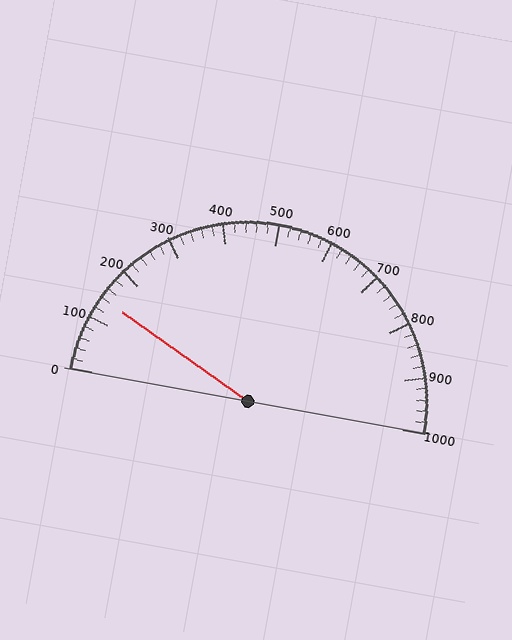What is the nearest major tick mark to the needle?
The nearest major tick mark is 100.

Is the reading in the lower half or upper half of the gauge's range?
The reading is in the lower half of the range (0 to 1000).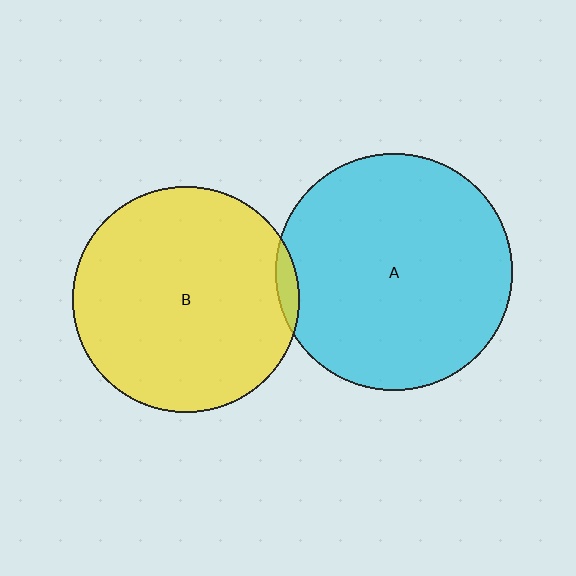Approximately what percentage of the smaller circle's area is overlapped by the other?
Approximately 5%.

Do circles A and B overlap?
Yes.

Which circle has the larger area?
Circle A (cyan).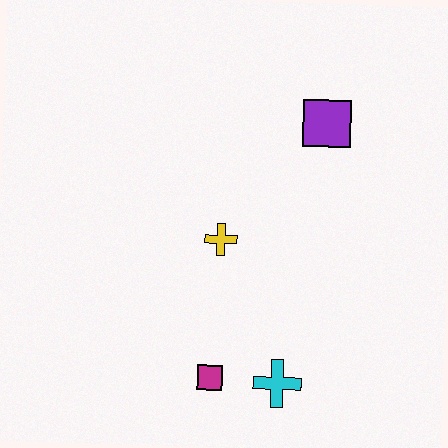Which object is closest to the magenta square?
The cyan cross is closest to the magenta square.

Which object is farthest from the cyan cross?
The purple square is farthest from the cyan cross.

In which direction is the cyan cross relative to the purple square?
The cyan cross is below the purple square.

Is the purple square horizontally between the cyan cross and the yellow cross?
No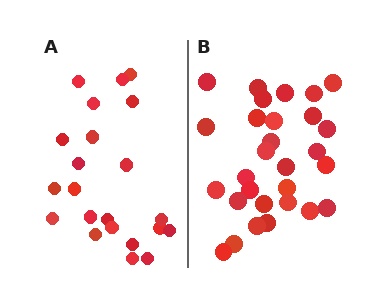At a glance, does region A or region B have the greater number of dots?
Region B (the right region) has more dots.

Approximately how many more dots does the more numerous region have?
Region B has roughly 8 or so more dots than region A.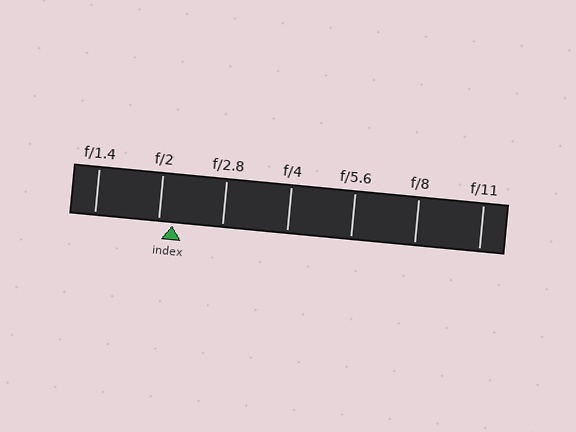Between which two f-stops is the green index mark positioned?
The index mark is between f/2 and f/2.8.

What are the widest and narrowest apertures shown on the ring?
The widest aperture shown is f/1.4 and the narrowest is f/11.